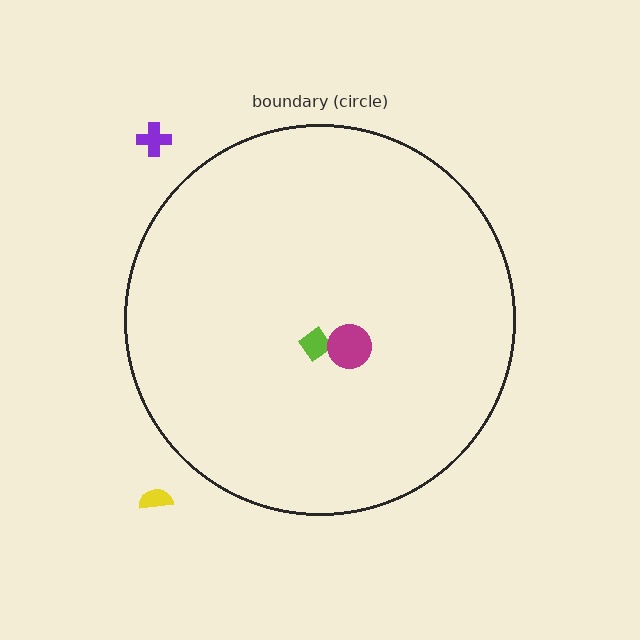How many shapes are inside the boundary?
2 inside, 2 outside.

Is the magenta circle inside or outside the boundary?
Inside.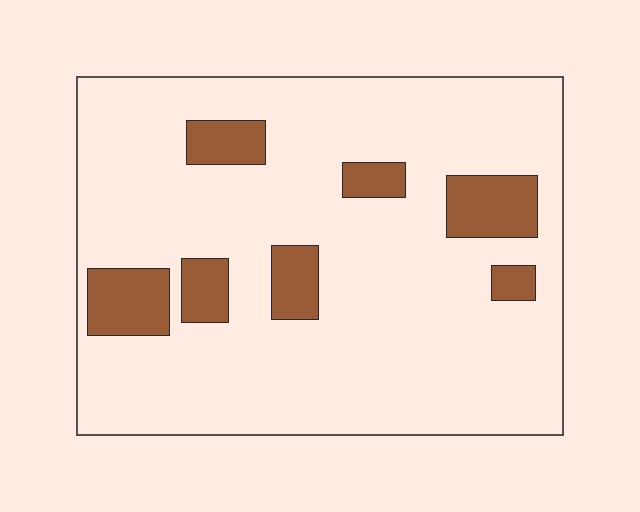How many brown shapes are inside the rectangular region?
7.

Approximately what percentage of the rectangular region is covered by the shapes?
Approximately 15%.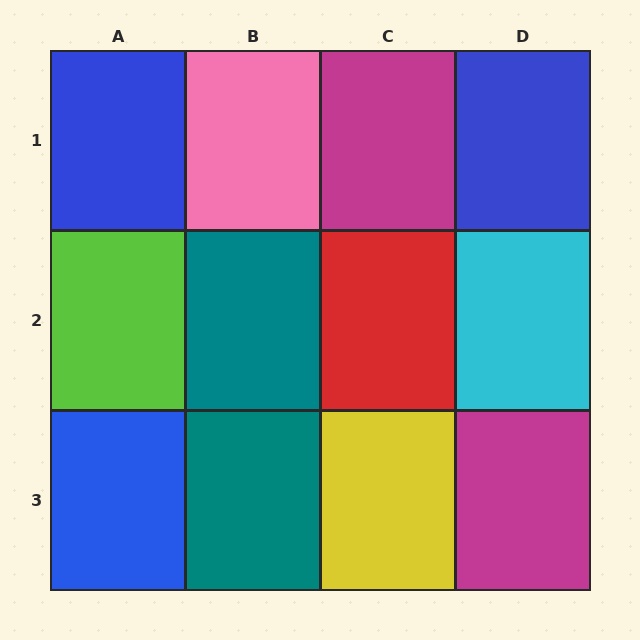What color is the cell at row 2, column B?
Teal.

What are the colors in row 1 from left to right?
Blue, pink, magenta, blue.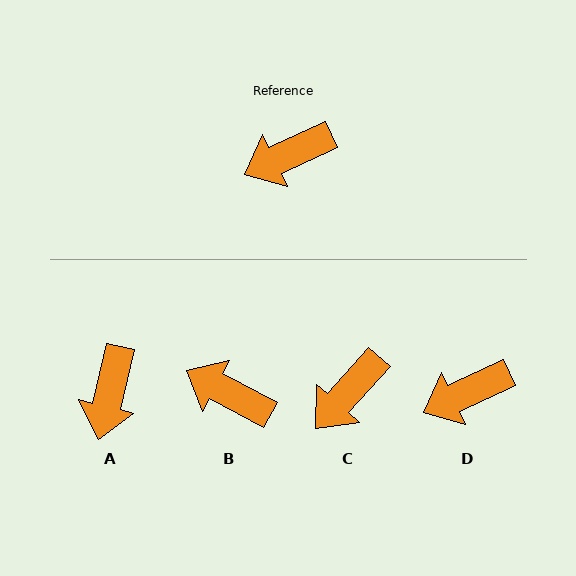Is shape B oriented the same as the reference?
No, it is off by about 53 degrees.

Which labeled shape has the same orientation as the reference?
D.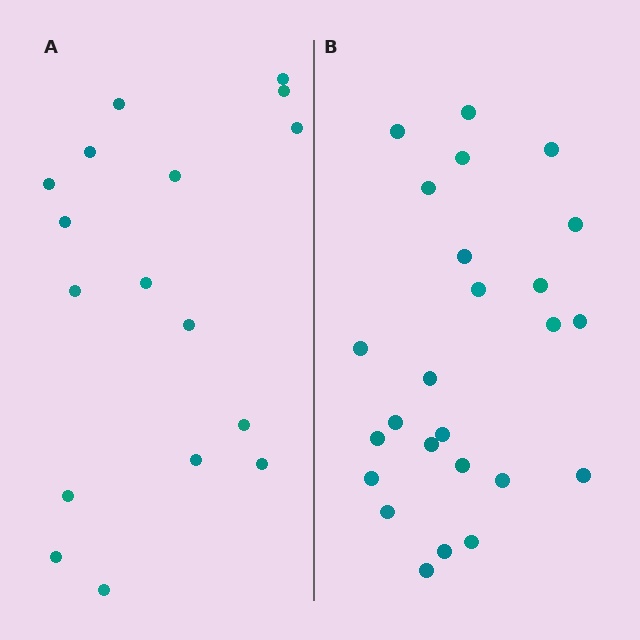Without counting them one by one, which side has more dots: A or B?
Region B (the right region) has more dots.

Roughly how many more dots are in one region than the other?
Region B has roughly 8 or so more dots than region A.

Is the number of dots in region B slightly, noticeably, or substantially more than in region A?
Region B has substantially more. The ratio is roughly 1.5 to 1.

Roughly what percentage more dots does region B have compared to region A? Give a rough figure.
About 45% more.